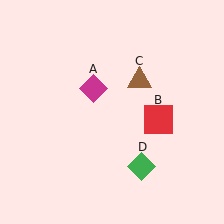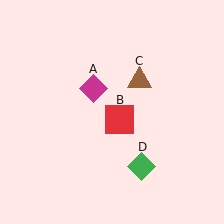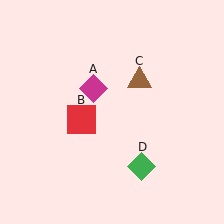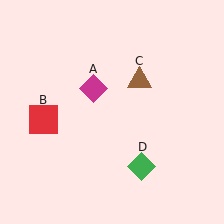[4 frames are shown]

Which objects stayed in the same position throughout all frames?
Magenta diamond (object A) and brown triangle (object C) and green diamond (object D) remained stationary.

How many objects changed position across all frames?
1 object changed position: red square (object B).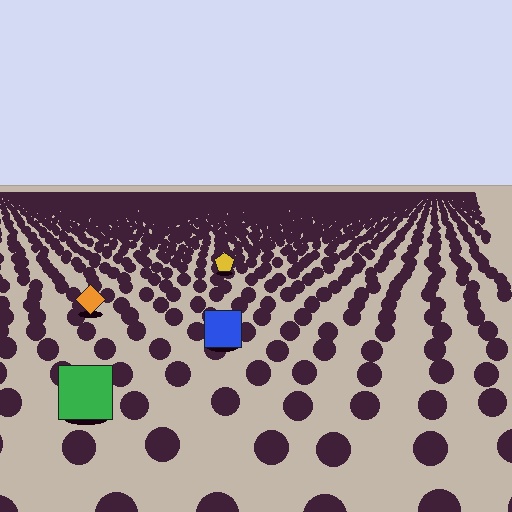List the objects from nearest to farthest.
From nearest to farthest: the green square, the blue square, the orange diamond, the yellow pentagon.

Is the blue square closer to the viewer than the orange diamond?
Yes. The blue square is closer — you can tell from the texture gradient: the ground texture is coarser near it.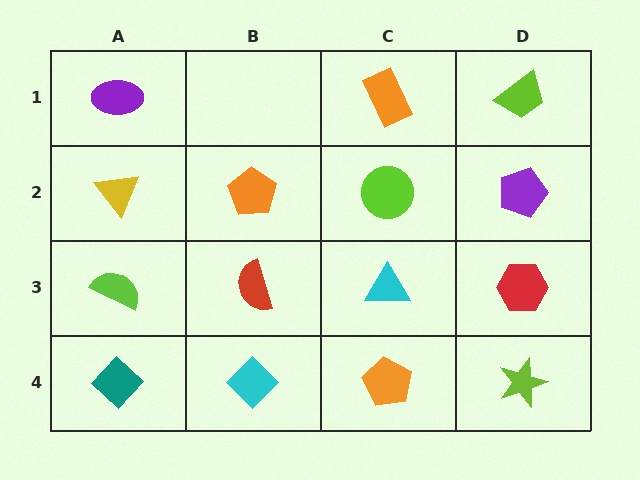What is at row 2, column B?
An orange pentagon.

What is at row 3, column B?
A red semicircle.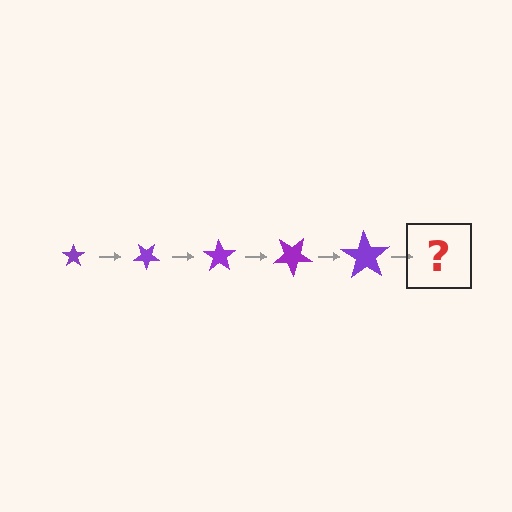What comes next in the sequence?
The next element should be a star, larger than the previous one and rotated 175 degrees from the start.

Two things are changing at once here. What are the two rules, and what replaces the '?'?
The two rules are that the star grows larger each step and it rotates 35 degrees each step. The '?' should be a star, larger than the previous one and rotated 175 degrees from the start.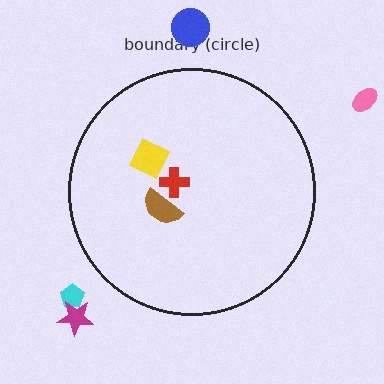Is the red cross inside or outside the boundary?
Inside.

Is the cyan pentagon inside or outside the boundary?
Outside.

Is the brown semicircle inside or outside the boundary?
Inside.